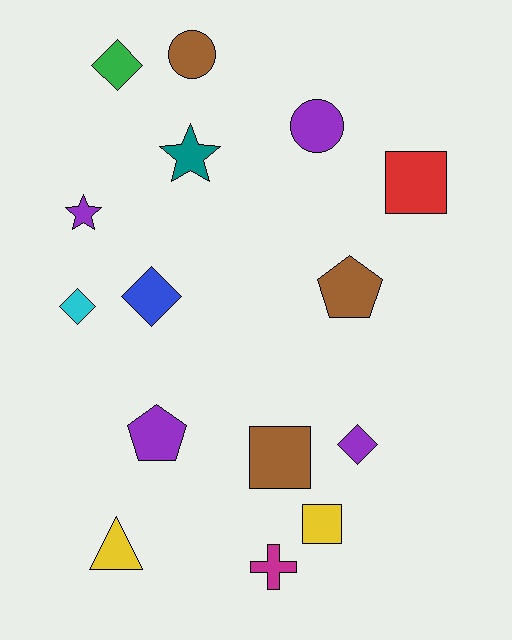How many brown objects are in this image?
There are 3 brown objects.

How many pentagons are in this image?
There are 2 pentagons.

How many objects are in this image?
There are 15 objects.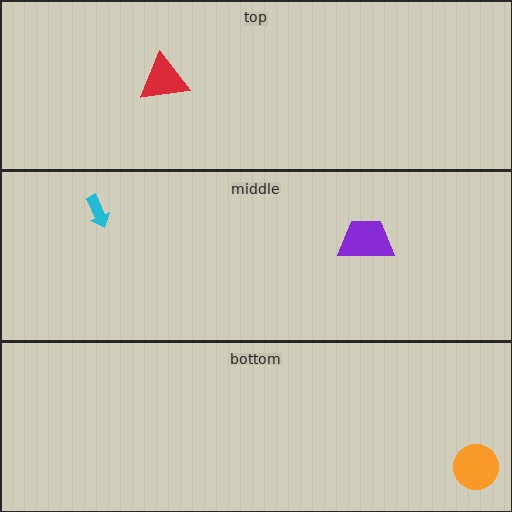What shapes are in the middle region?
The purple trapezoid, the cyan arrow.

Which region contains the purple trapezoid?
The middle region.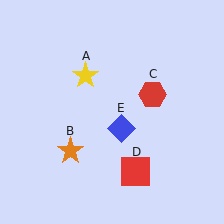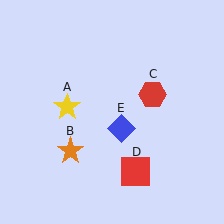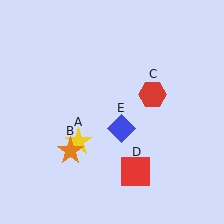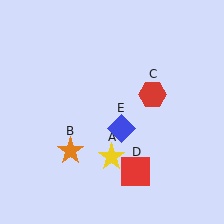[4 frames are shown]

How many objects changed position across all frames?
1 object changed position: yellow star (object A).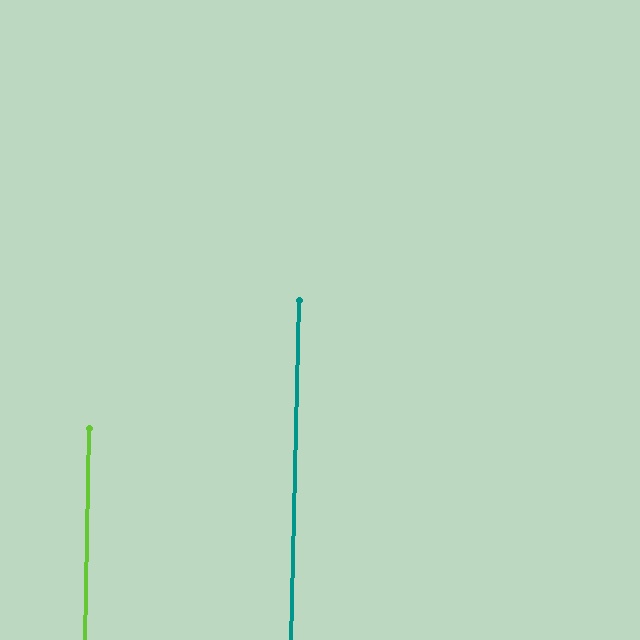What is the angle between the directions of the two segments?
Approximately 0 degrees.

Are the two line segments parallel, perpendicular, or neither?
Parallel — their directions differ by only 0.4°.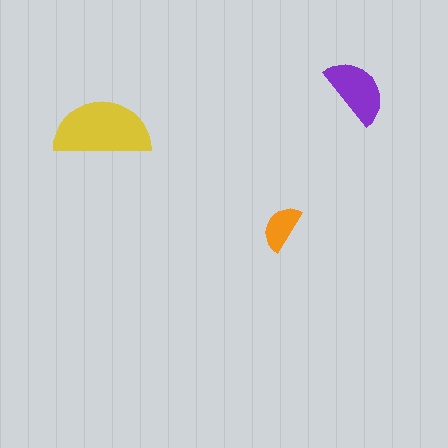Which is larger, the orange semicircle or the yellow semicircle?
The yellow one.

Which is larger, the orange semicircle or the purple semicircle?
The purple one.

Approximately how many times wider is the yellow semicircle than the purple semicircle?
About 1.5 times wider.